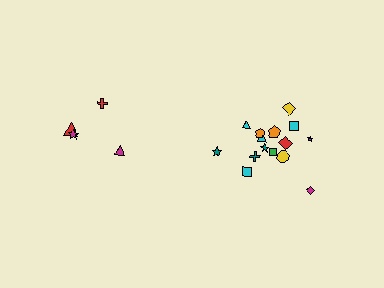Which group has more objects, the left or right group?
The right group.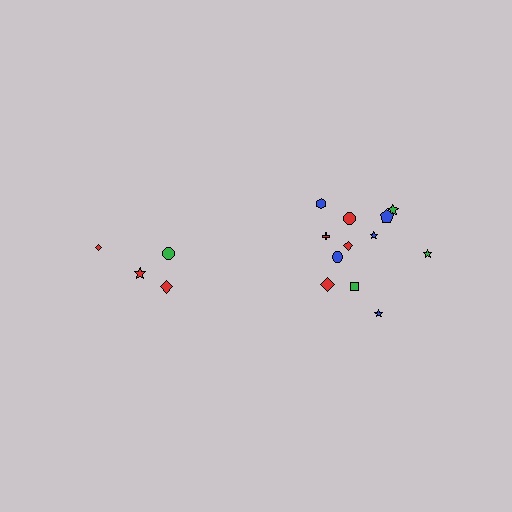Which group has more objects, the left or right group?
The right group.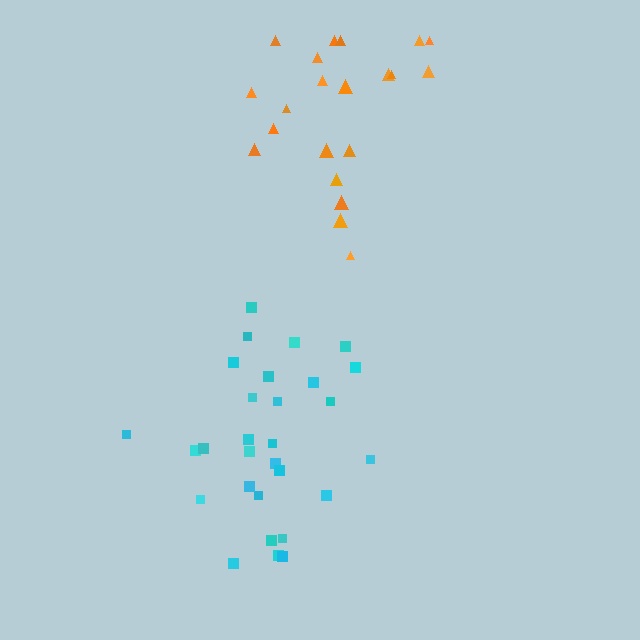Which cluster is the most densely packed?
Cyan.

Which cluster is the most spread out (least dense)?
Orange.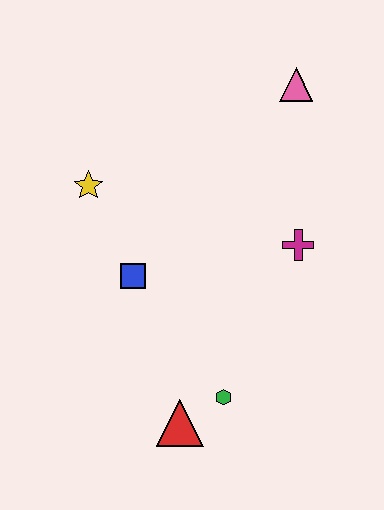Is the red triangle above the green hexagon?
No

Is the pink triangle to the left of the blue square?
No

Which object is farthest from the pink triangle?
The red triangle is farthest from the pink triangle.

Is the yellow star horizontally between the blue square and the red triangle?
No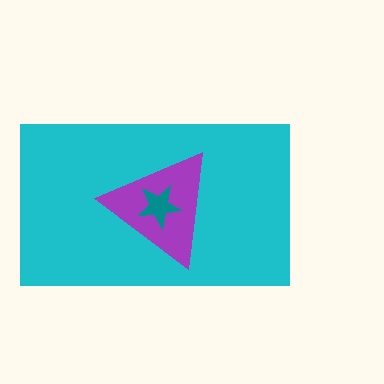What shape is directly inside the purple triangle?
The teal star.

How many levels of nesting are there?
3.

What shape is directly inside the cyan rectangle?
The purple triangle.